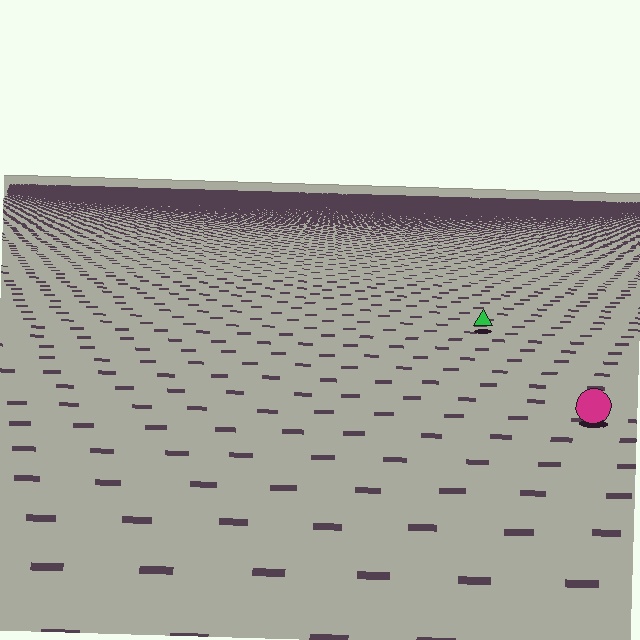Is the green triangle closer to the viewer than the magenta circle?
No. The magenta circle is closer — you can tell from the texture gradient: the ground texture is coarser near it.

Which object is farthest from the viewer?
The green triangle is farthest from the viewer. It appears smaller and the ground texture around it is denser.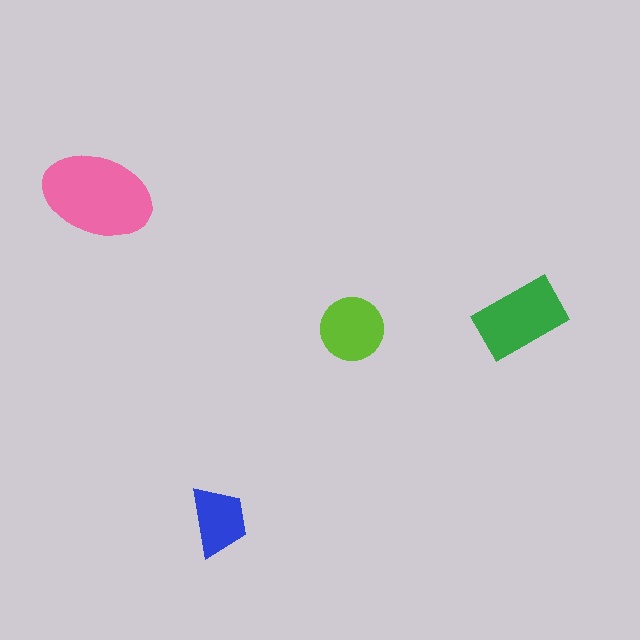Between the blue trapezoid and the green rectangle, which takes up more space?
The green rectangle.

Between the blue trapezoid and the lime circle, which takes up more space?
The lime circle.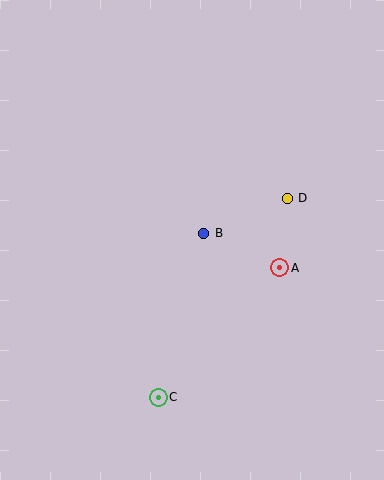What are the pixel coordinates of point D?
Point D is at (287, 198).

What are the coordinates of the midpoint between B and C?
The midpoint between B and C is at (181, 315).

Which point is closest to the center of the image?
Point B at (204, 233) is closest to the center.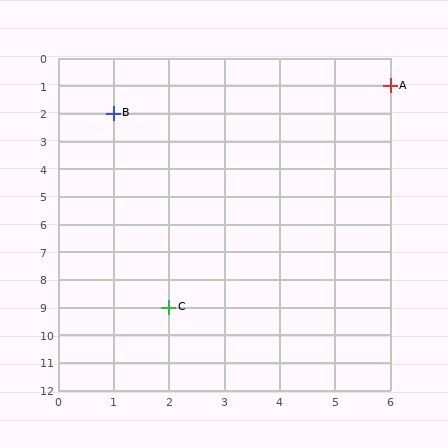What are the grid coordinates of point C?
Point C is at grid coordinates (2, 9).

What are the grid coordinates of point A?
Point A is at grid coordinates (6, 1).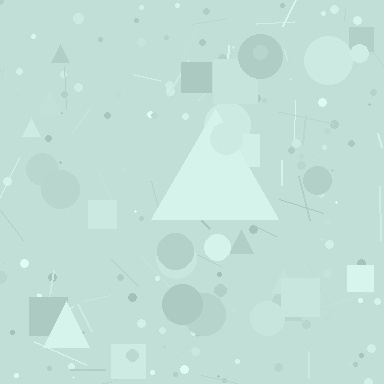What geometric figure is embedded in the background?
A triangle is embedded in the background.